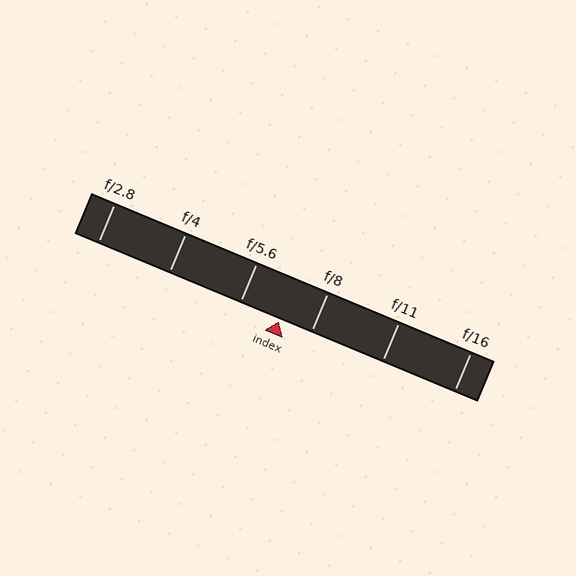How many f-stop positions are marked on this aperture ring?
There are 6 f-stop positions marked.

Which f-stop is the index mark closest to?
The index mark is closest to f/8.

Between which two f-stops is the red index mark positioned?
The index mark is between f/5.6 and f/8.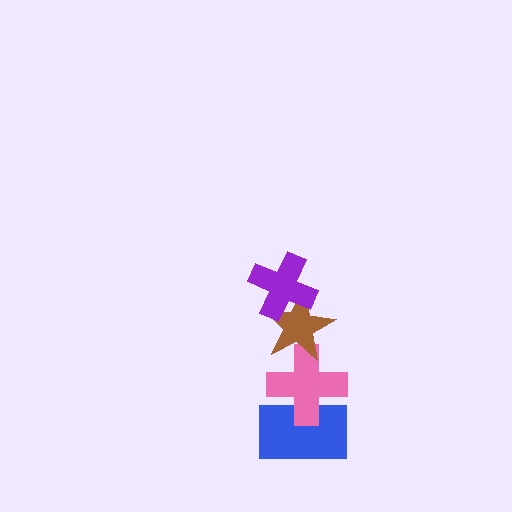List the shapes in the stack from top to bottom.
From top to bottom: the purple cross, the brown star, the pink cross, the blue rectangle.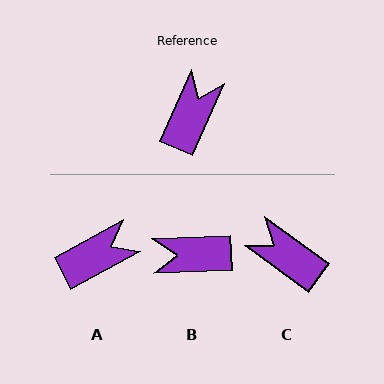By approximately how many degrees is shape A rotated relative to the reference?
Approximately 38 degrees clockwise.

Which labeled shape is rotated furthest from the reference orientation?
B, about 116 degrees away.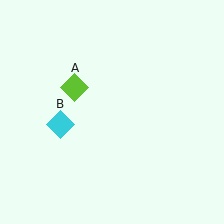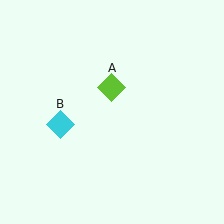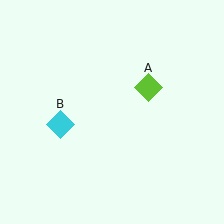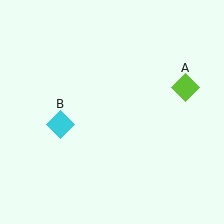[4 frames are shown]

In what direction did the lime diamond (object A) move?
The lime diamond (object A) moved right.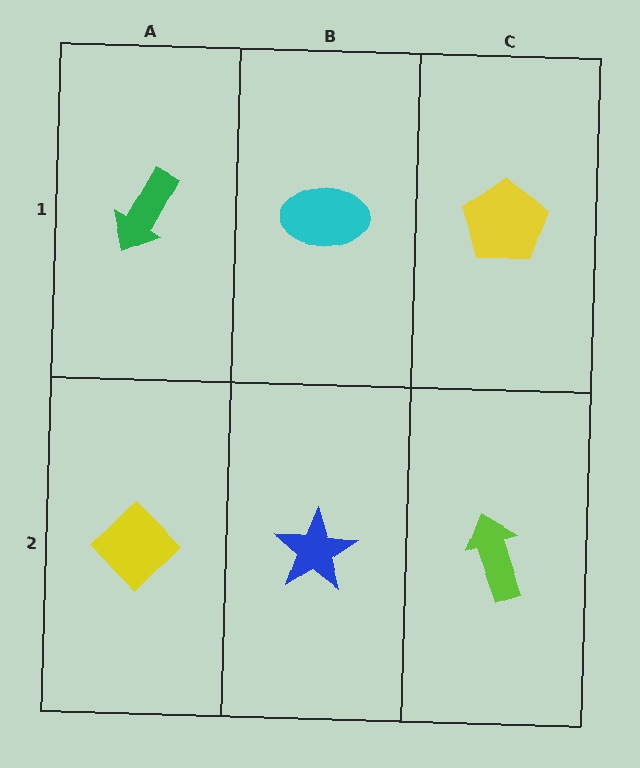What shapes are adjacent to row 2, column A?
A green arrow (row 1, column A), a blue star (row 2, column B).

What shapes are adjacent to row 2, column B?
A cyan ellipse (row 1, column B), a yellow diamond (row 2, column A), a lime arrow (row 2, column C).